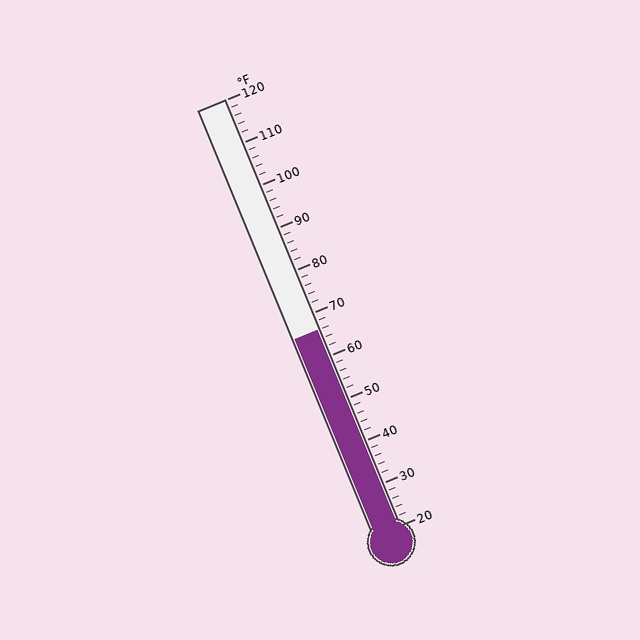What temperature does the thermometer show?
The thermometer shows approximately 66°F.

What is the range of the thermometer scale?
The thermometer scale ranges from 20°F to 120°F.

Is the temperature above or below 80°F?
The temperature is below 80°F.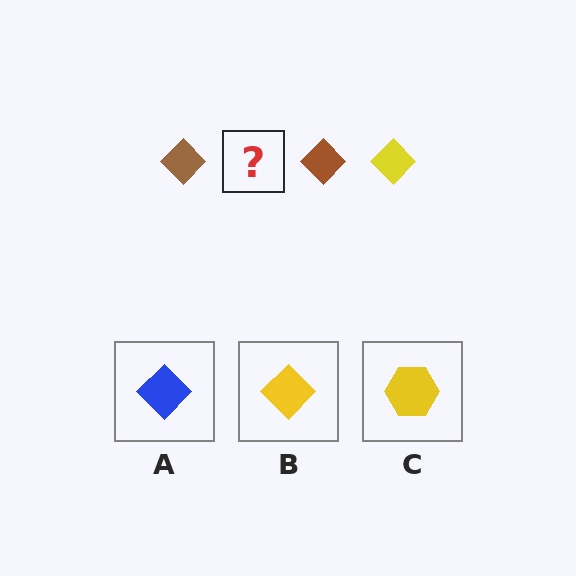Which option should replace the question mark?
Option B.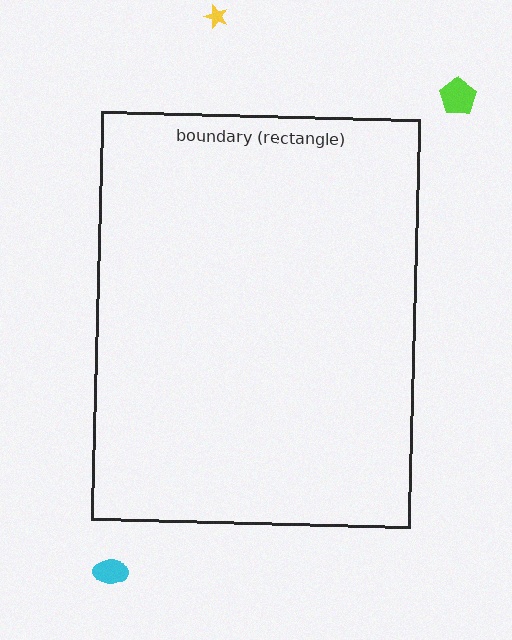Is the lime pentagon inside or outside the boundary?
Outside.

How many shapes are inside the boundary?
0 inside, 3 outside.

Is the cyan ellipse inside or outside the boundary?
Outside.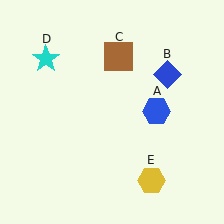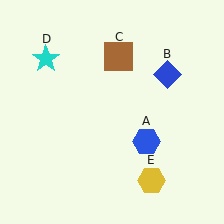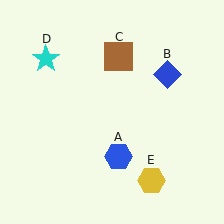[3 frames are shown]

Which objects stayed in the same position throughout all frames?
Blue diamond (object B) and brown square (object C) and cyan star (object D) and yellow hexagon (object E) remained stationary.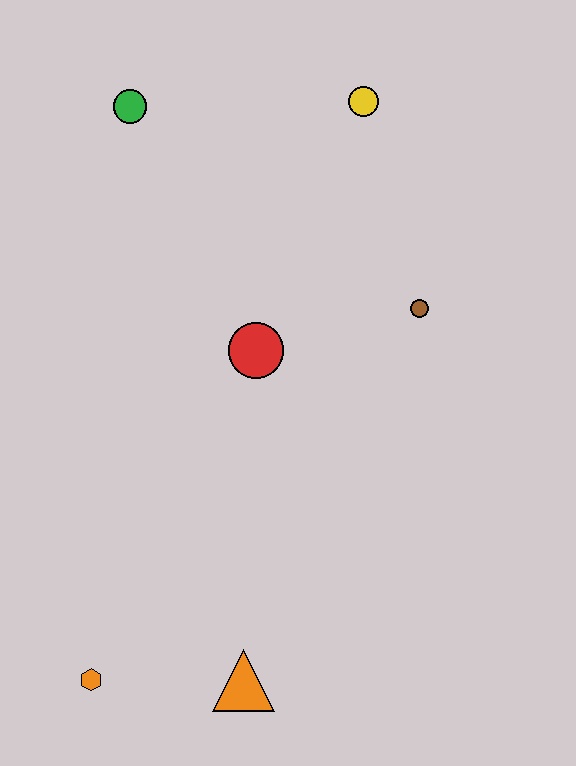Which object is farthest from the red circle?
The orange hexagon is farthest from the red circle.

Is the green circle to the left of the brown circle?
Yes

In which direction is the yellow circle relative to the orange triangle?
The yellow circle is above the orange triangle.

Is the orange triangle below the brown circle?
Yes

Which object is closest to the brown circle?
The red circle is closest to the brown circle.